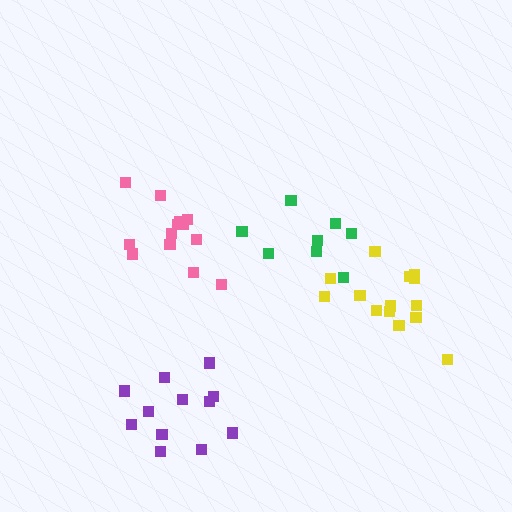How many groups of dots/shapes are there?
There are 4 groups.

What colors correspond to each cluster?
The clusters are colored: green, yellow, pink, purple.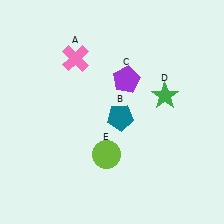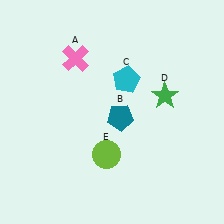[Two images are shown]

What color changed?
The pentagon (C) changed from purple in Image 1 to cyan in Image 2.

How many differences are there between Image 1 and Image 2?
There is 1 difference between the two images.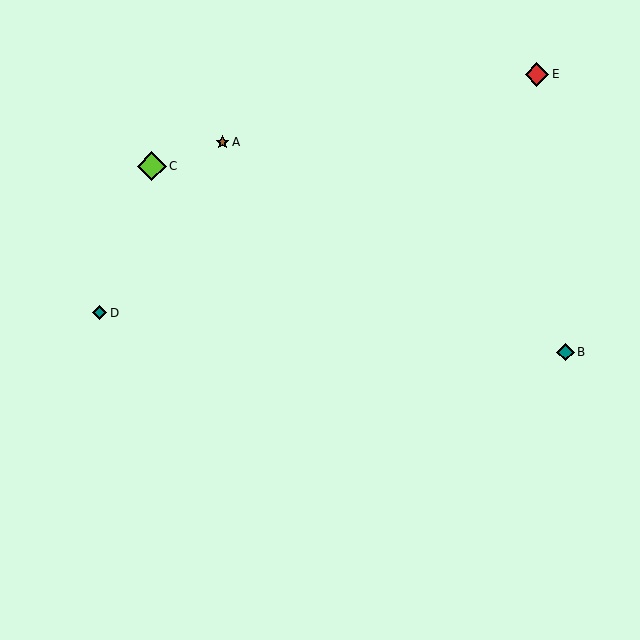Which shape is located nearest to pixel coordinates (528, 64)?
The red diamond (labeled E) at (537, 74) is nearest to that location.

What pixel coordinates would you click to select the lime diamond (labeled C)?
Click at (152, 166) to select the lime diamond C.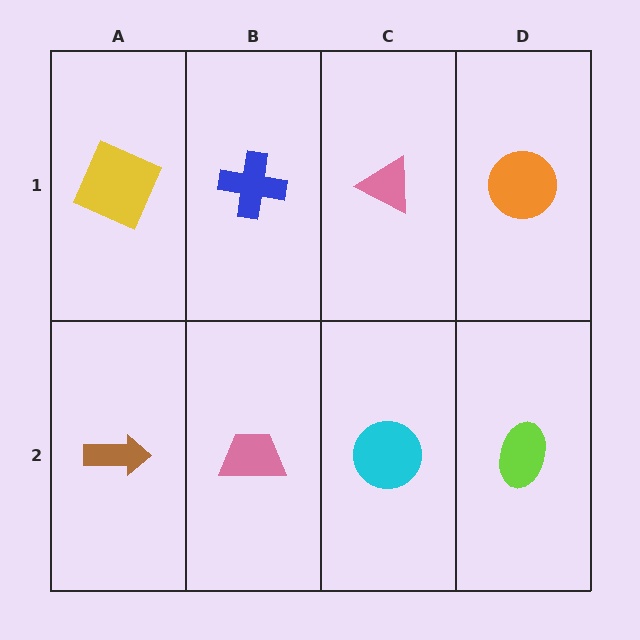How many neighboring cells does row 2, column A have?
2.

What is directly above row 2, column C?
A pink triangle.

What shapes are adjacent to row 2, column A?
A yellow square (row 1, column A), a pink trapezoid (row 2, column B).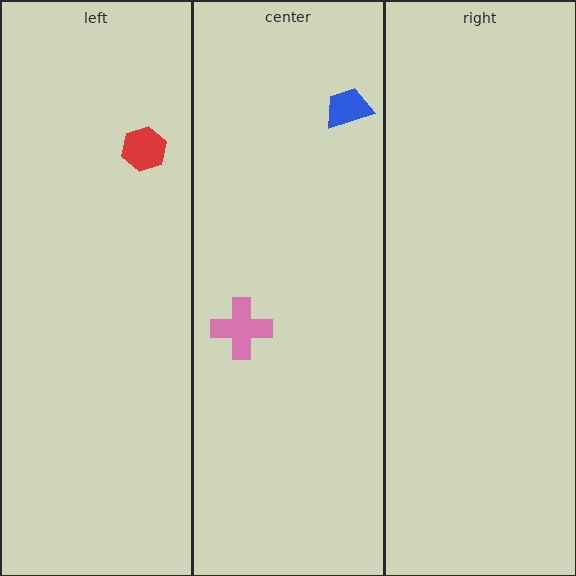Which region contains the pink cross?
The center region.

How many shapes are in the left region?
1.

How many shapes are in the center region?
2.